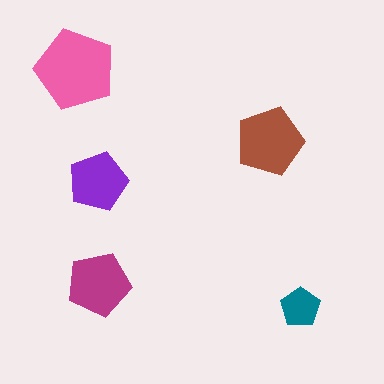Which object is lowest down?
The teal pentagon is bottommost.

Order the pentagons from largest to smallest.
the pink one, the brown one, the magenta one, the purple one, the teal one.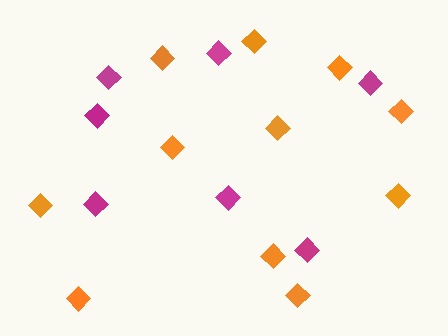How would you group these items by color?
There are 2 groups: one group of magenta diamonds (7) and one group of orange diamonds (11).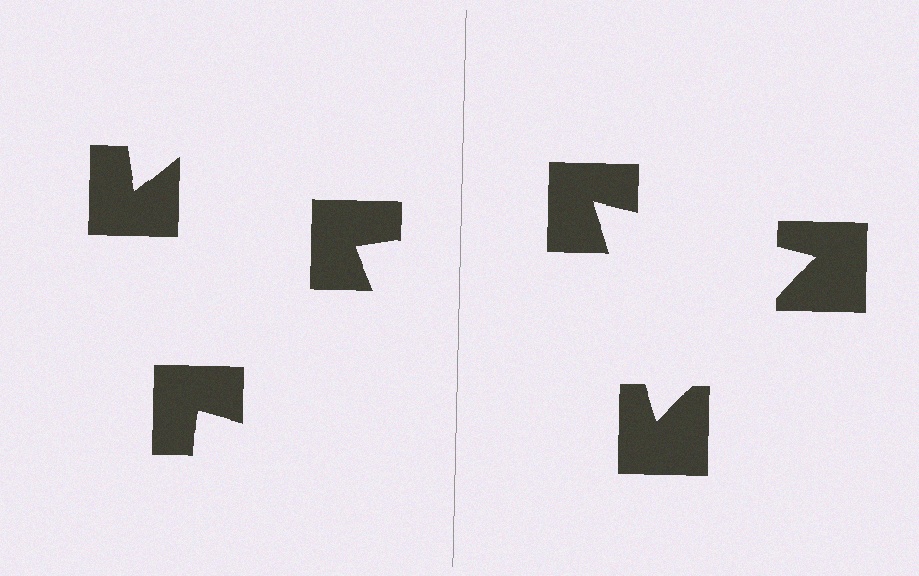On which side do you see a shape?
An illusory triangle appears on the right side. On the left side the wedge cuts are rotated, so no coherent shape forms.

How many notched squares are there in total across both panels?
6 — 3 on each side.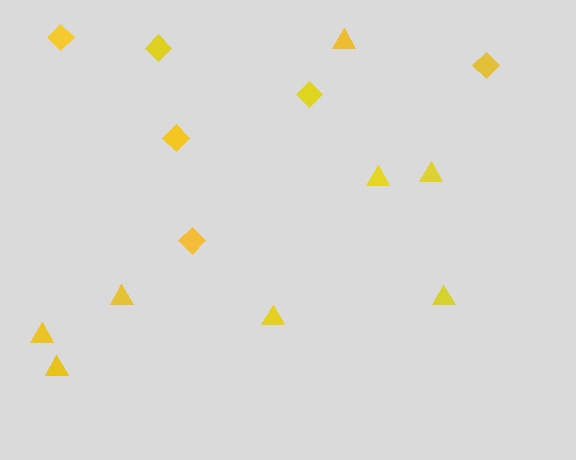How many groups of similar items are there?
There are 2 groups: one group of triangles (8) and one group of diamonds (6).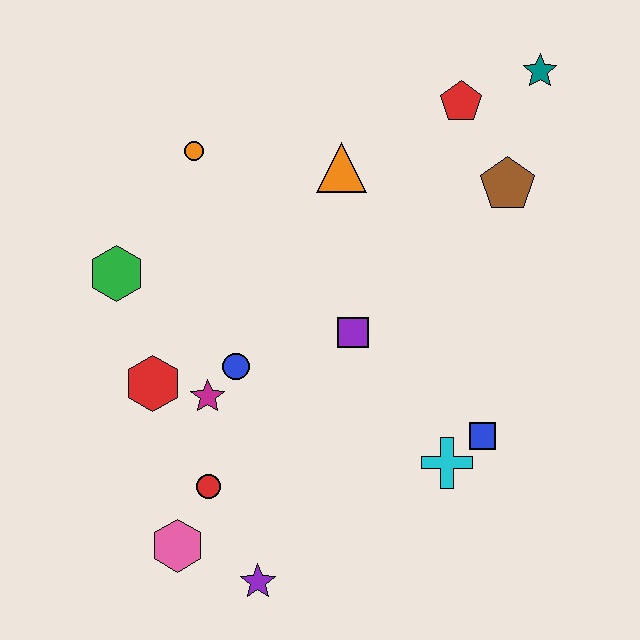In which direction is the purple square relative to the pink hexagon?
The purple square is above the pink hexagon.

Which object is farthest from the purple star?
The teal star is farthest from the purple star.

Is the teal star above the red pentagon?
Yes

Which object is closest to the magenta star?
The blue circle is closest to the magenta star.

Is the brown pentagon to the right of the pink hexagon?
Yes